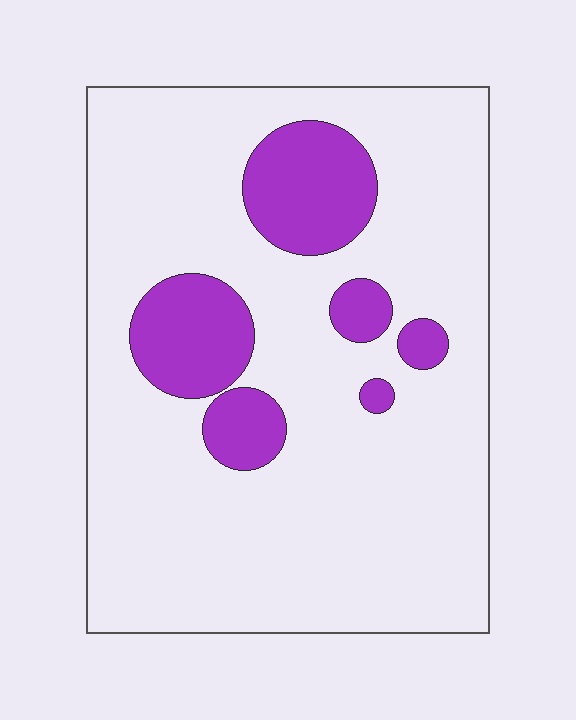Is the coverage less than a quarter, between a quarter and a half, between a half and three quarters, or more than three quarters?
Less than a quarter.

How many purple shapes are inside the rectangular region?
6.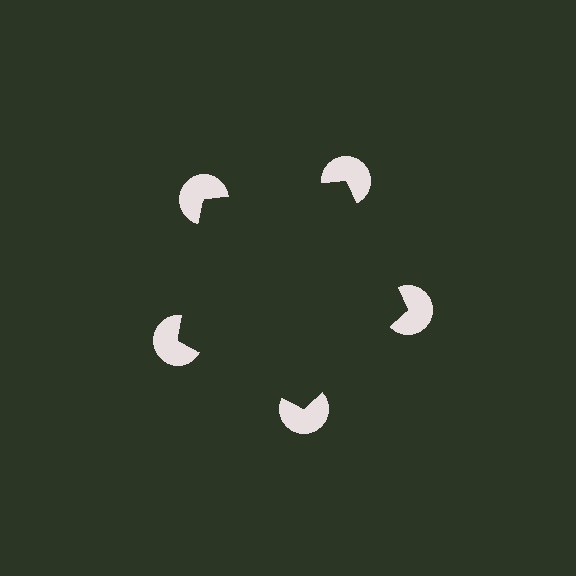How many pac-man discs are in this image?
There are 5 — one at each vertex of the illusory pentagon.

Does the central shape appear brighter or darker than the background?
It typically appears slightly darker than the background, even though no actual brightness change is drawn.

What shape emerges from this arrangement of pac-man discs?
An illusory pentagon — its edges are inferred from the aligned wedge cuts in the pac-man discs, not physically drawn.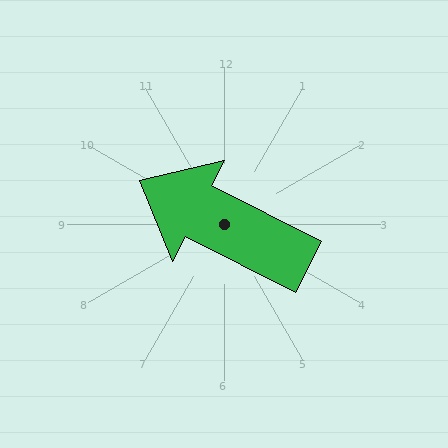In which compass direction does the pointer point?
Northwest.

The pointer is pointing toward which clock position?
Roughly 10 o'clock.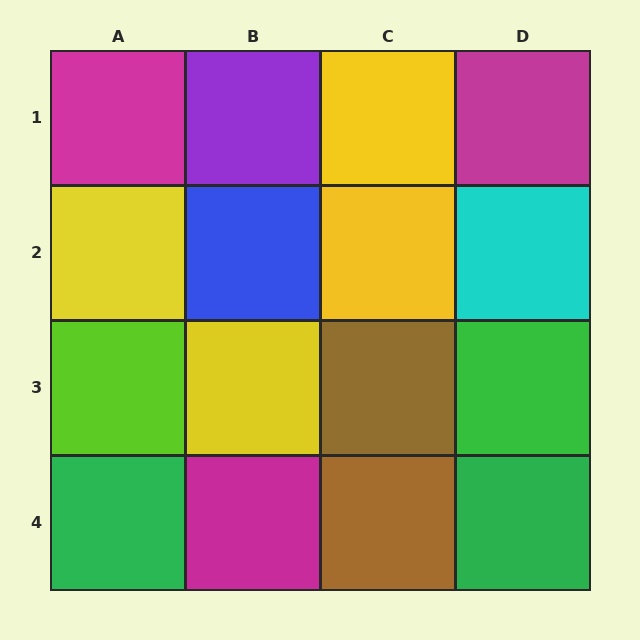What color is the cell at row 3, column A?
Lime.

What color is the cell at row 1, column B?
Purple.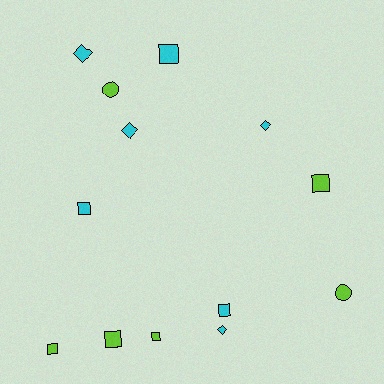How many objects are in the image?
There are 13 objects.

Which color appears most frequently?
Cyan, with 7 objects.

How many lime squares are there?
There are 4 lime squares.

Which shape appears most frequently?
Square, with 7 objects.